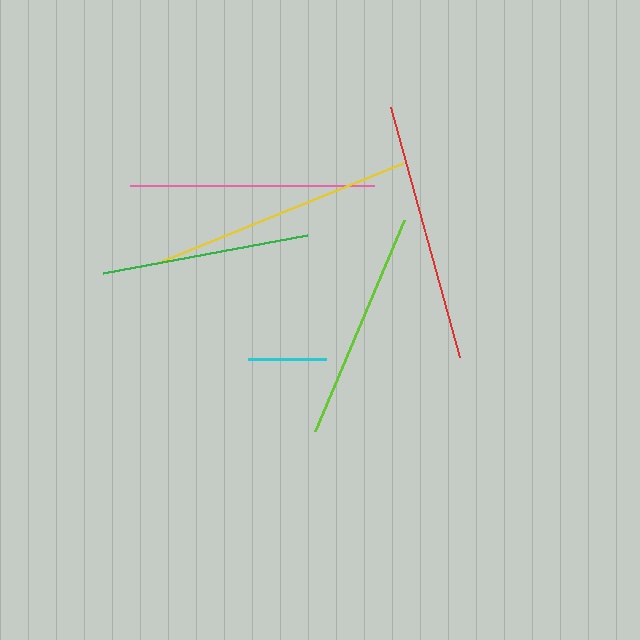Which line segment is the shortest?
The cyan line is the shortest at approximately 78 pixels.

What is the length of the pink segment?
The pink segment is approximately 244 pixels long.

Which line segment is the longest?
The yellow line is the longest at approximately 266 pixels.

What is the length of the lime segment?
The lime segment is approximately 229 pixels long.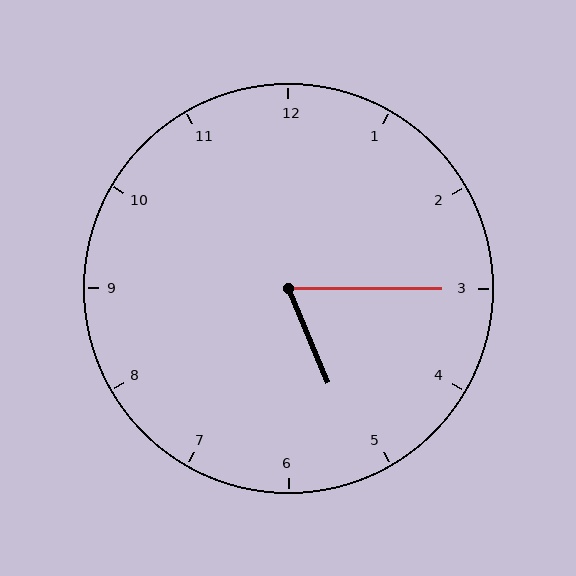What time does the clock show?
5:15.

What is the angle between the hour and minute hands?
Approximately 68 degrees.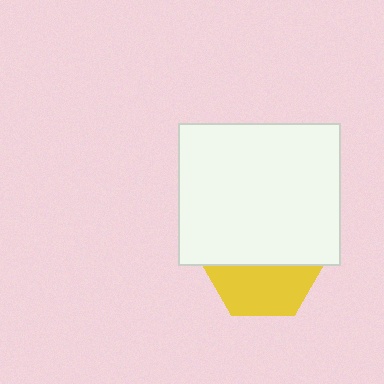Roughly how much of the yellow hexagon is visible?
About half of it is visible (roughly 45%).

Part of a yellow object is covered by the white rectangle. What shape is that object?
It is a hexagon.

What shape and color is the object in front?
The object in front is a white rectangle.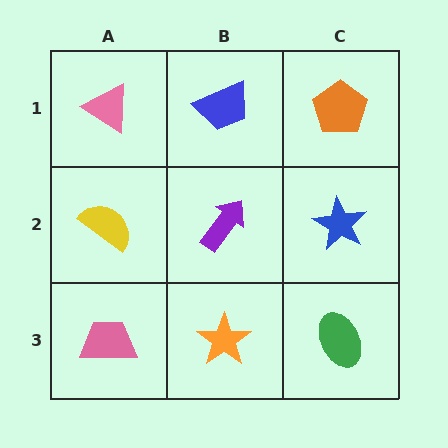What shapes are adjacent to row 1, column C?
A blue star (row 2, column C), a blue trapezoid (row 1, column B).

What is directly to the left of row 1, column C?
A blue trapezoid.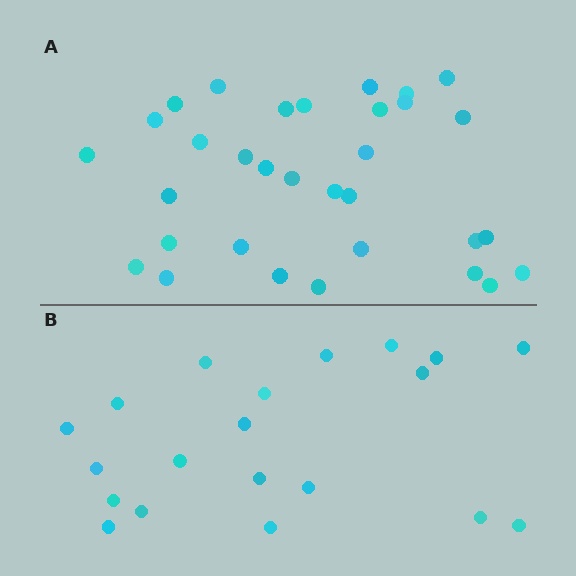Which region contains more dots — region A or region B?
Region A (the top region) has more dots.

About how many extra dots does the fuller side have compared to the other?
Region A has roughly 12 or so more dots than region B.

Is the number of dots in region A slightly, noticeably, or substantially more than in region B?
Region A has substantially more. The ratio is roughly 1.6 to 1.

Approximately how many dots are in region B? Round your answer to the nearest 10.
About 20 dots.